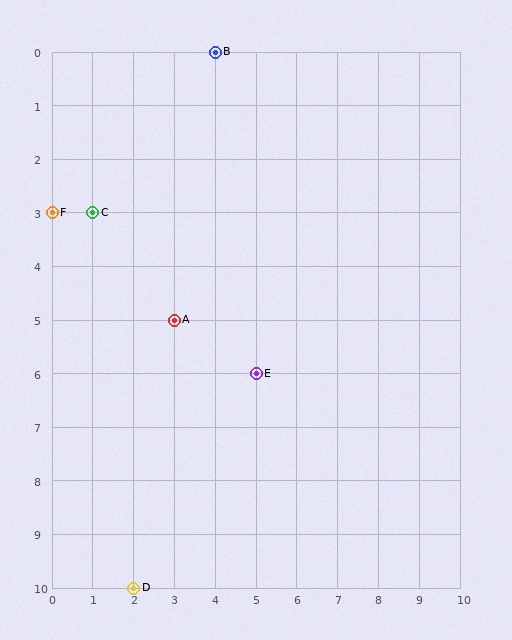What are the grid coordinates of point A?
Point A is at grid coordinates (3, 5).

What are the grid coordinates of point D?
Point D is at grid coordinates (2, 10).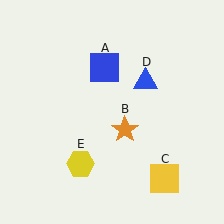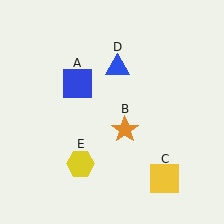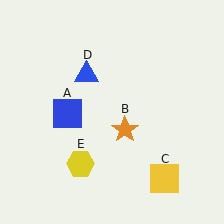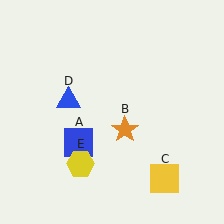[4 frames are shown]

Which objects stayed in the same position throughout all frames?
Orange star (object B) and yellow square (object C) and yellow hexagon (object E) remained stationary.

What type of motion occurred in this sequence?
The blue square (object A), blue triangle (object D) rotated counterclockwise around the center of the scene.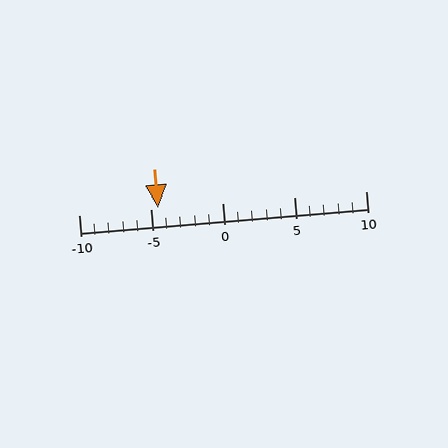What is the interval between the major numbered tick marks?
The major tick marks are spaced 5 units apart.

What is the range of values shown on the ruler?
The ruler shows values from -10 to 10.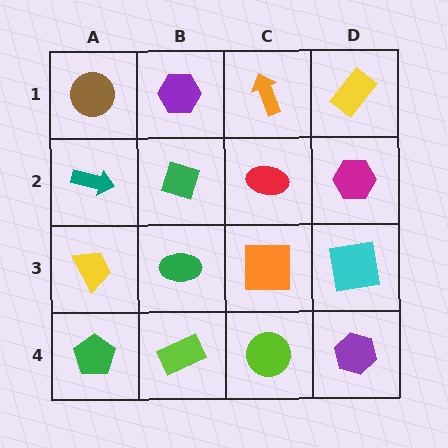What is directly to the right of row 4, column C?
A purple hexagon.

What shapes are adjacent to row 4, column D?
A cyan square (row 3, column D), a lime circle (row 4, column C).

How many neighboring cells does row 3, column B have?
4.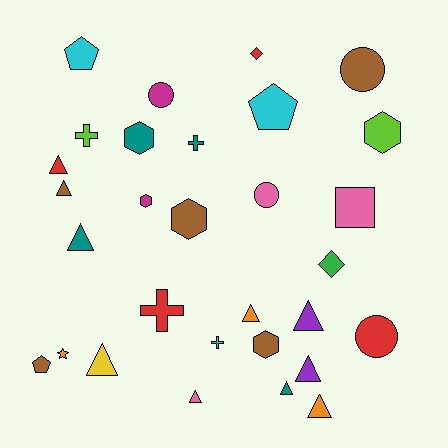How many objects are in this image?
There are 30 objects.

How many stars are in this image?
There is 1 star.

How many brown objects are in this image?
There are 5 brown objects.